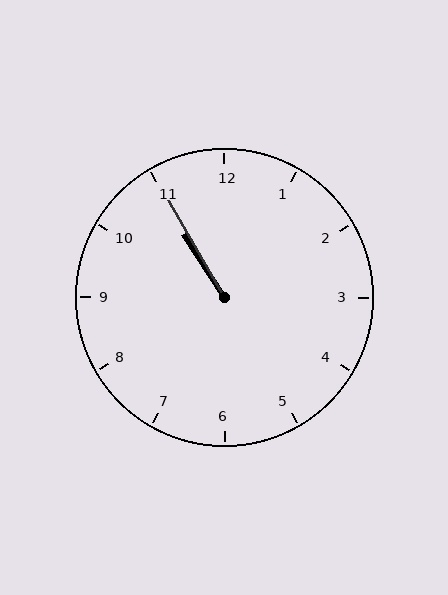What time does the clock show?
10:55.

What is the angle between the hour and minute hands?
Approximately 2 degrees.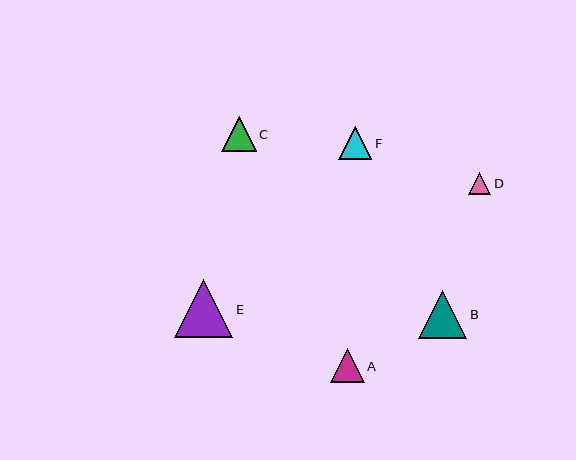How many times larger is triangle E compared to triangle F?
Triangle E is approximately 1.7 times the size of triangle F.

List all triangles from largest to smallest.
From largest to smallest: E, B, C, A, F, D.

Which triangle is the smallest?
Triangle D is the smallest with a size of approximately 22 pixels.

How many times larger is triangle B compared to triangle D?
Triangle B is approximately 2.1 times the size of triangle D.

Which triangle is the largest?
Triangle E is the largest with a size of approximately 58 pixels.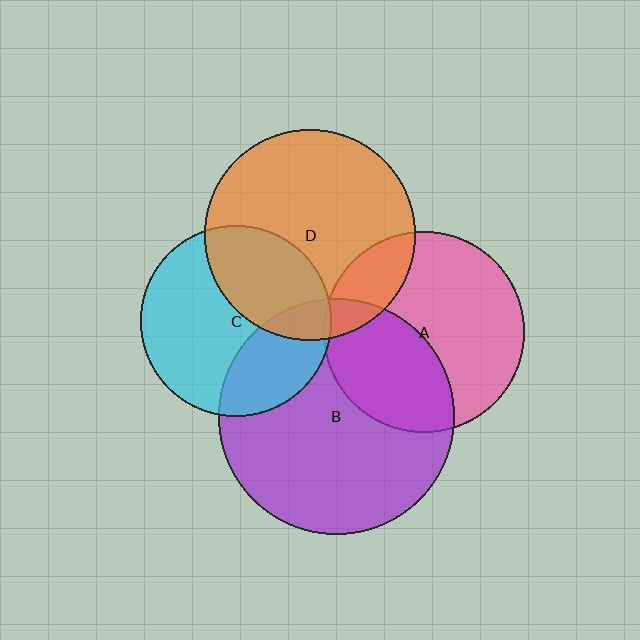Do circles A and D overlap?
Yes.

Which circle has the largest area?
Circle B (purple).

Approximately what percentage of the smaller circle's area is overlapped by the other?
Approximately 15%.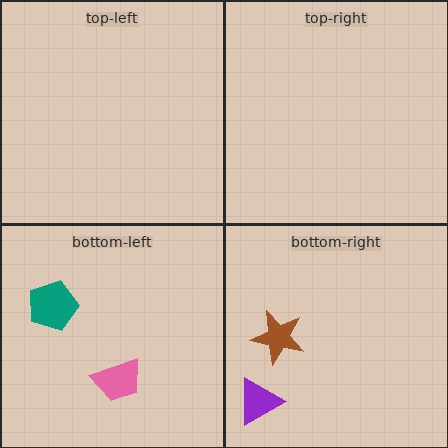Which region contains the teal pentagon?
The bottom-left region.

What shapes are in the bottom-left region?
The teal pentagon, the pink trapezoid.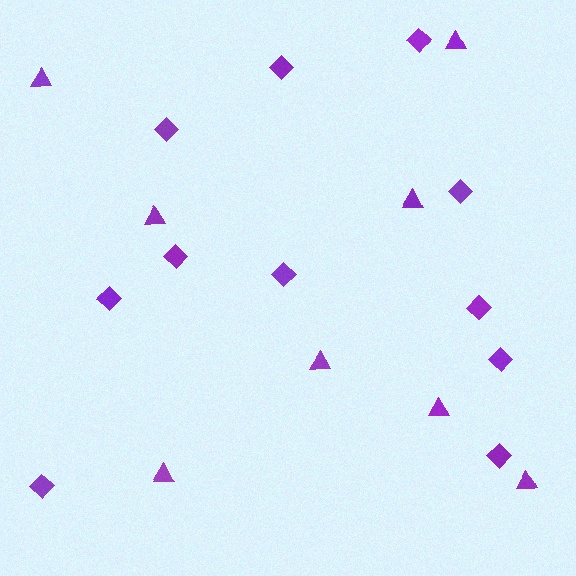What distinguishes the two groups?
There are 2 groups: one group of triangles (8) and one group of diamonds (11).